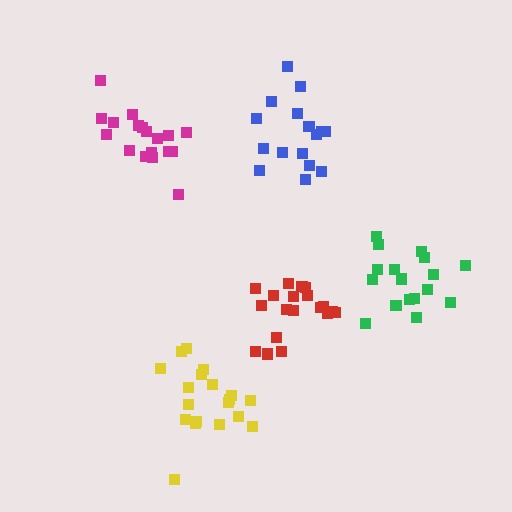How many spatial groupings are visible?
There are 5 spatial groupings.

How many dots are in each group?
Group 1: 16 dots, Group 2: 19 dots, Group 3: 19 dots, Group 4: 18 dots, Group 5: 17 dots (89 total).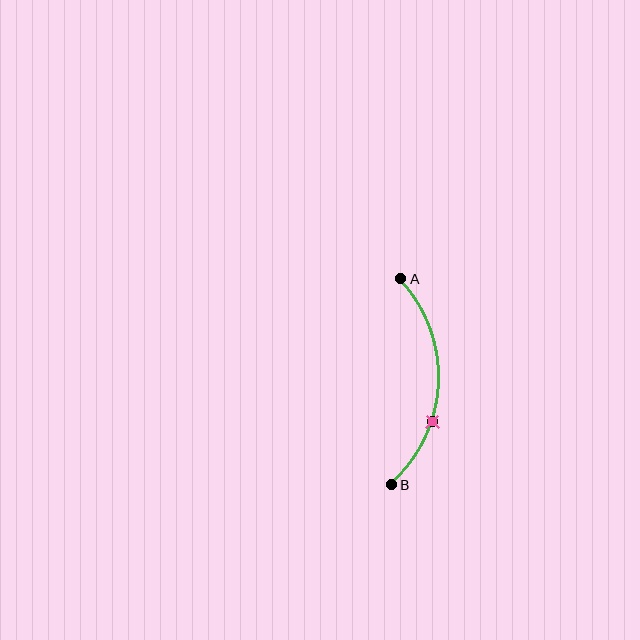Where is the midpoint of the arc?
The arc midpoint is the point on the curve farthest from the straight line joining A and B. It sits to the right of that line.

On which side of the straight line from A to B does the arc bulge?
The arc bulges to the right of the straight line connecting A and B.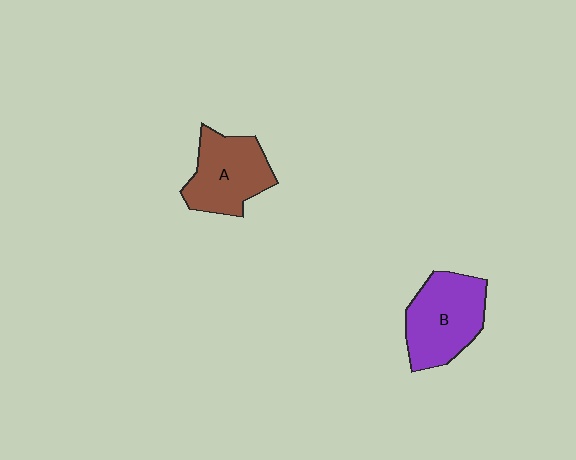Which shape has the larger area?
Shape B (purple).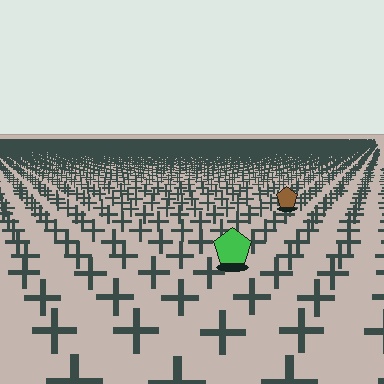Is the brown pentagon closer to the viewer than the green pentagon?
No. The green pentagon is closer — you can tell from the texture gradient: the ground texture is coarser near it.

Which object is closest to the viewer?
The green pentagon is closest. The texture marks near it are larger and more spread out.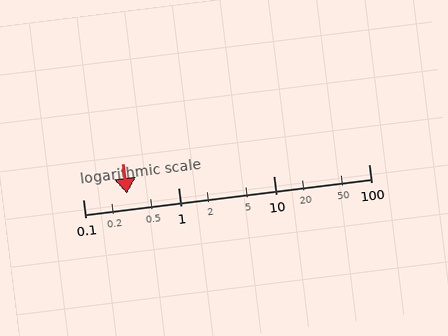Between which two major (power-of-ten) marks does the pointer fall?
The pointer is between 0.1 and 1.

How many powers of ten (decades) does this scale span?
The scale spans 3 decades, from 0.1 to 100.